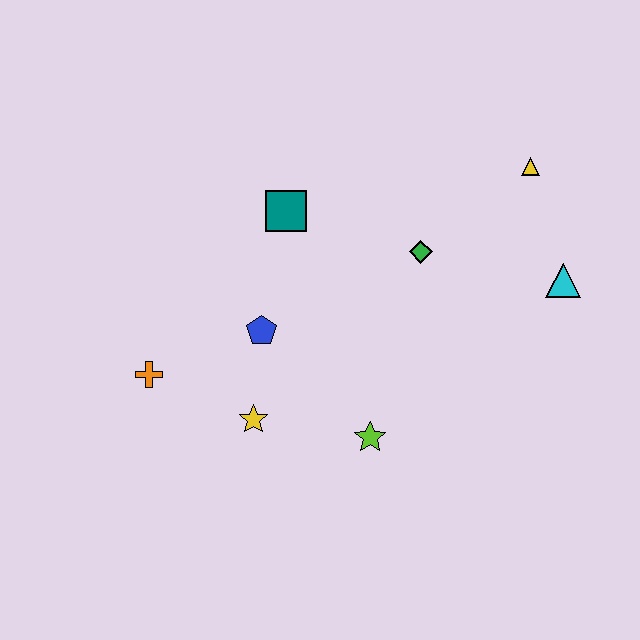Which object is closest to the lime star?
The yellow star is closest to the lime star.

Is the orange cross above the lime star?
Yes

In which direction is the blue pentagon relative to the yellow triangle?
The blue pentagon is to the left of the yellow triangle.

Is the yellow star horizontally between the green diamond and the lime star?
No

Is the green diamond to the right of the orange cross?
Yes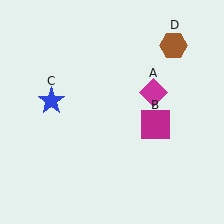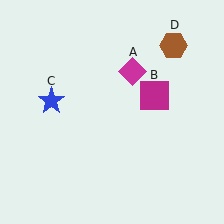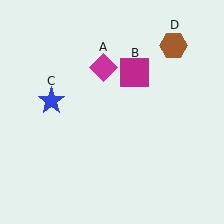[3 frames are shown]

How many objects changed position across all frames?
2 objects changed position: magenta diamond (object A), magenta square (object B).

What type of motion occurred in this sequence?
The magenta diamond (object A), magenta square (object B) rotated counterclockwise around the center of the scene.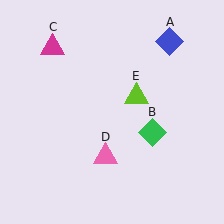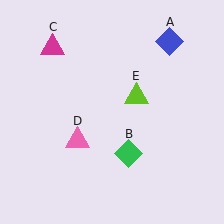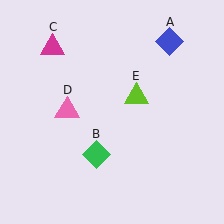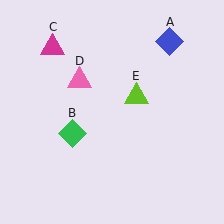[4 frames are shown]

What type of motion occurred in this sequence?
The green diamond (object B), pink triangle (object D) rotated clockwise around the center of the scene.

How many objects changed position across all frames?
2 objects changed position: green diamond (object B), pink triangle (object D).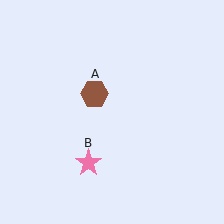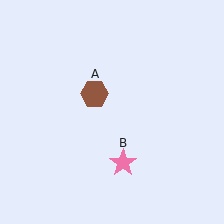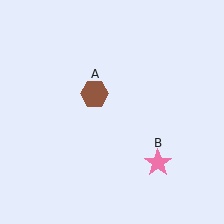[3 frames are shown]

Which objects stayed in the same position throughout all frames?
Brown hexagon (object A) remained stationary.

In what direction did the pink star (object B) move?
The pink star (object B) moved right.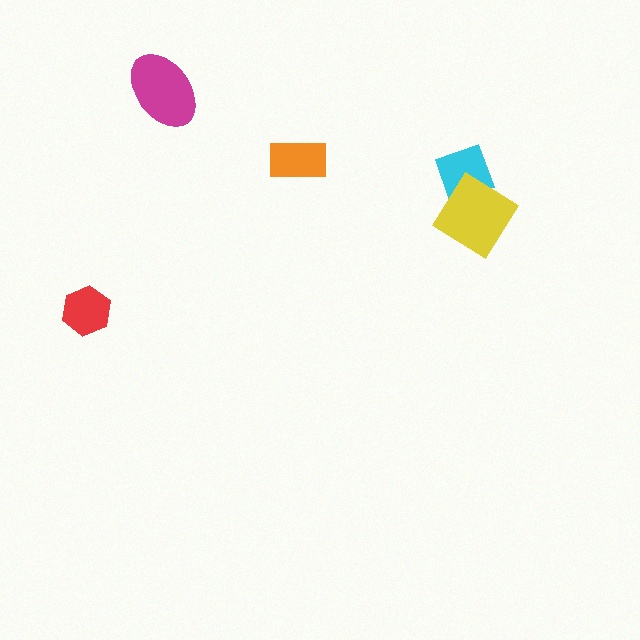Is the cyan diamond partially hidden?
Yes, it is partially covered by another shape.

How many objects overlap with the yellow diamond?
1 object overlaps with the yellow diamond.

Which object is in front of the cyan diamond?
The yellow diamond is in front of the cyan diamond.